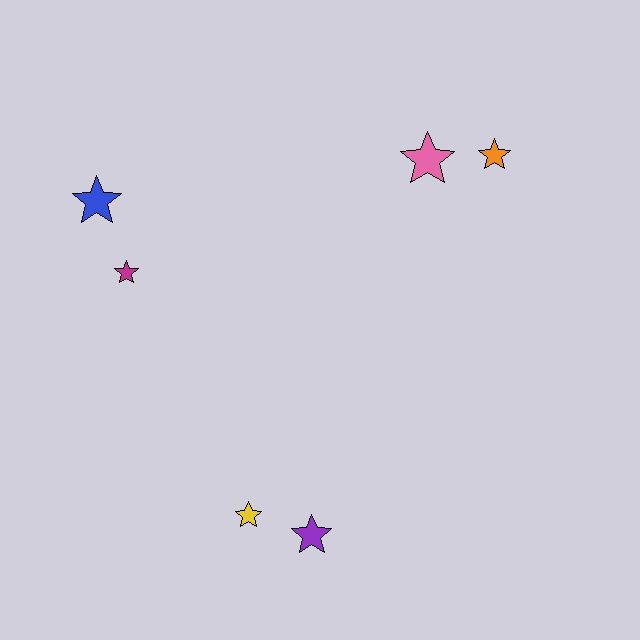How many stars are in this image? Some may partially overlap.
There are 6 stars.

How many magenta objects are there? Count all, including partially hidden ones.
There is 1 magenta object.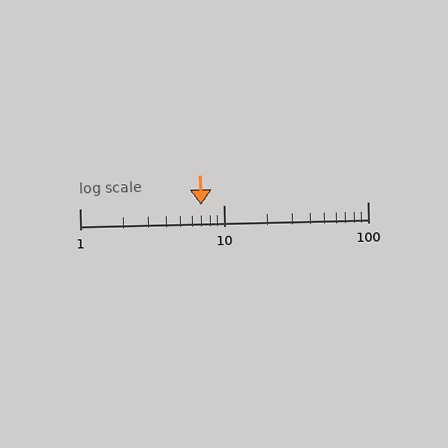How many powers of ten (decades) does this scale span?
The scale spans 2 decades, from 1 to 100.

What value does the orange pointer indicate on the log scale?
The pointer indicates approximately 7.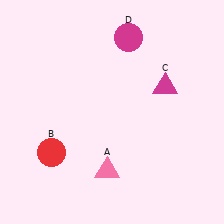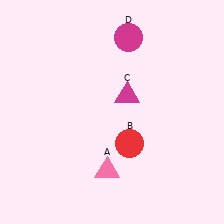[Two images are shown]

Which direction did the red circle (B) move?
The red circle (B) moved right.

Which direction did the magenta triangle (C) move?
The magenta triangle (C) moved left.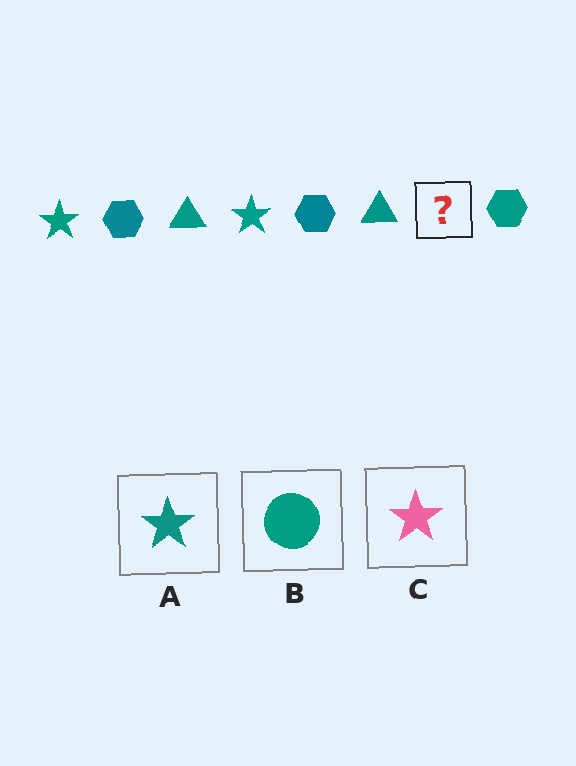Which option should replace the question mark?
Option A.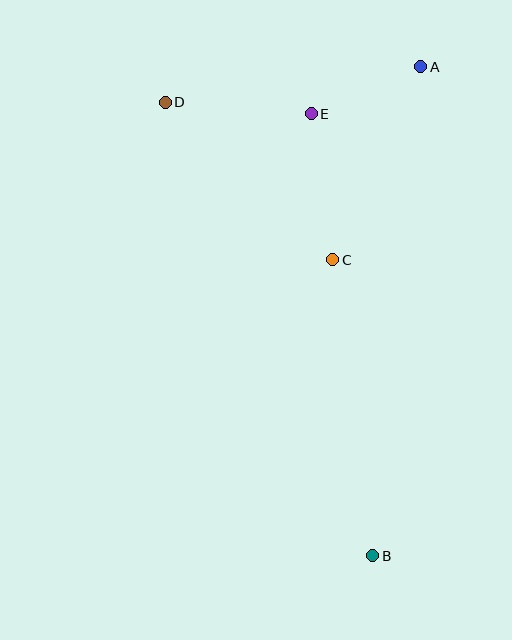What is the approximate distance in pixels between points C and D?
The distance between C and D is approximately 230 pixels.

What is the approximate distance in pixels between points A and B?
The distance between A and B is approximately 491 pixels.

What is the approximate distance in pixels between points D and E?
The distance between D and E is approximately 146 pixels.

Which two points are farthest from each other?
Points B and D are farthest from each other.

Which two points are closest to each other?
Points A and E are closest to each other.